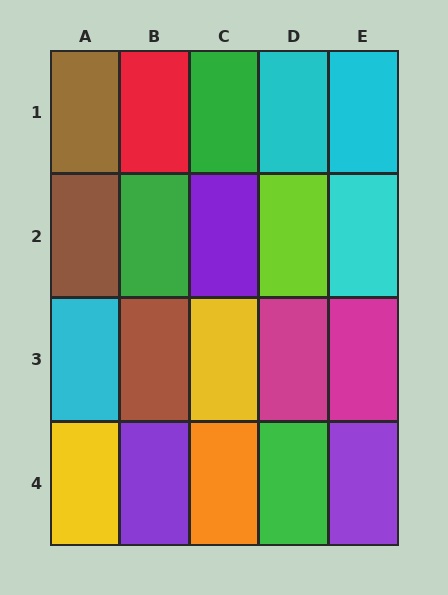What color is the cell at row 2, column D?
Lime.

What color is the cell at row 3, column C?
Yellow.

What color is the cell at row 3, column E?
Magenta.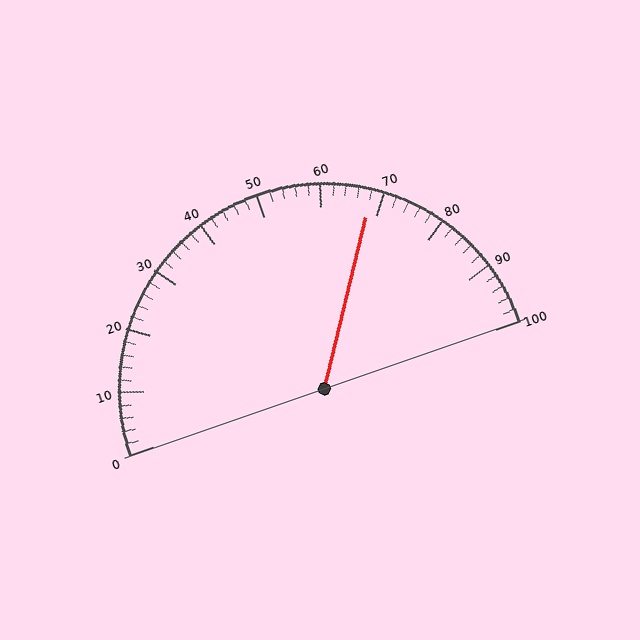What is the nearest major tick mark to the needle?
The nearest major tick mark is 70.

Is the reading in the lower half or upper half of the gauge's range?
The reading is in the upper half of the range (0 to 100).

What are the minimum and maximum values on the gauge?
The gauge ranges from 0 to 100.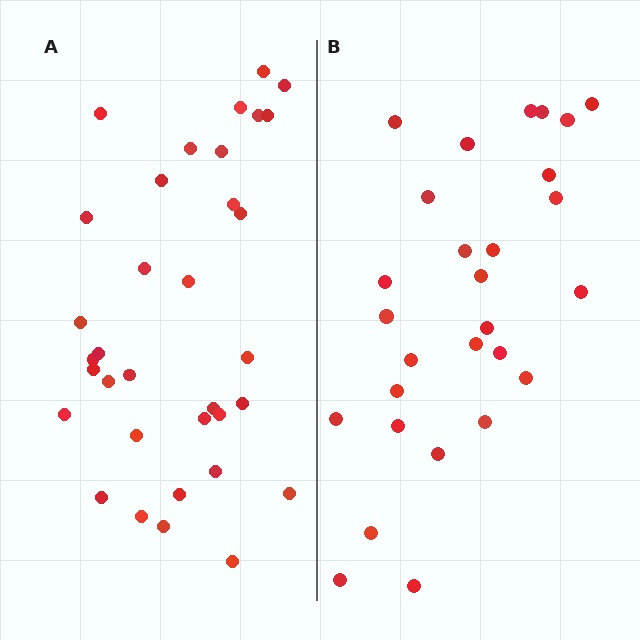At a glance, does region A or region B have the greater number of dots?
Region A (the left region) has more dots.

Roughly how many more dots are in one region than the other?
Region A has about 6 more dots than region B.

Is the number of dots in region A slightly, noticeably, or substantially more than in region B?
Region A has only slightly more — the two regions are fairly close. The ratio is roughly 1.2 to 1.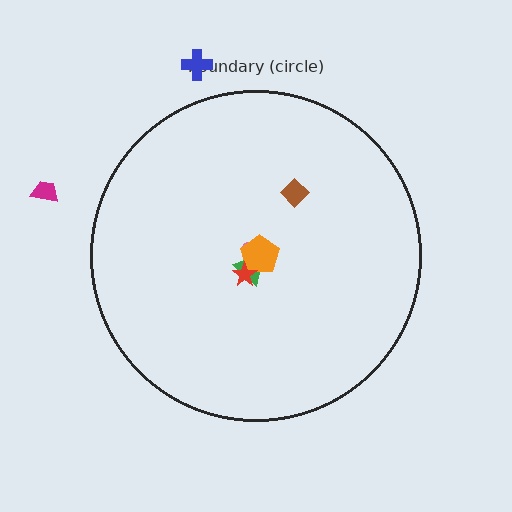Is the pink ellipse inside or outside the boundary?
Inside.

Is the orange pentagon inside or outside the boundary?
Inside.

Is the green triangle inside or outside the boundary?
Inside.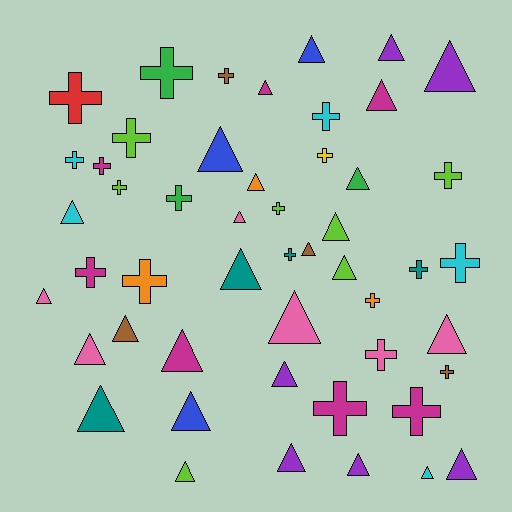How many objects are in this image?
There are 50 objects.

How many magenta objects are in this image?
There are 7 magenta objects.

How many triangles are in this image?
There are 28 triangles.